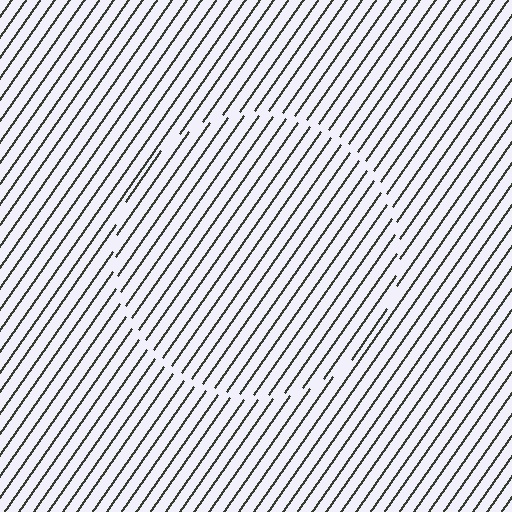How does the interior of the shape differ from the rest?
The interior of the shape contains the same grating, shifted by half a period — the contour is defined by the phase discontinuity where line-ends from the inner and outer gratings abut.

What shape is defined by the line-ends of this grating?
An illusory circle. The interior of the shape contains the same grating, shifted by half a period — the contour is defined by the phase discontinuity where line-ends from the inner and outer gratings abut.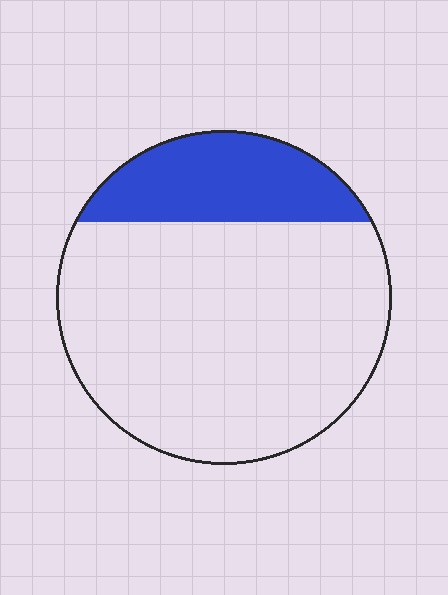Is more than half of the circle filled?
No.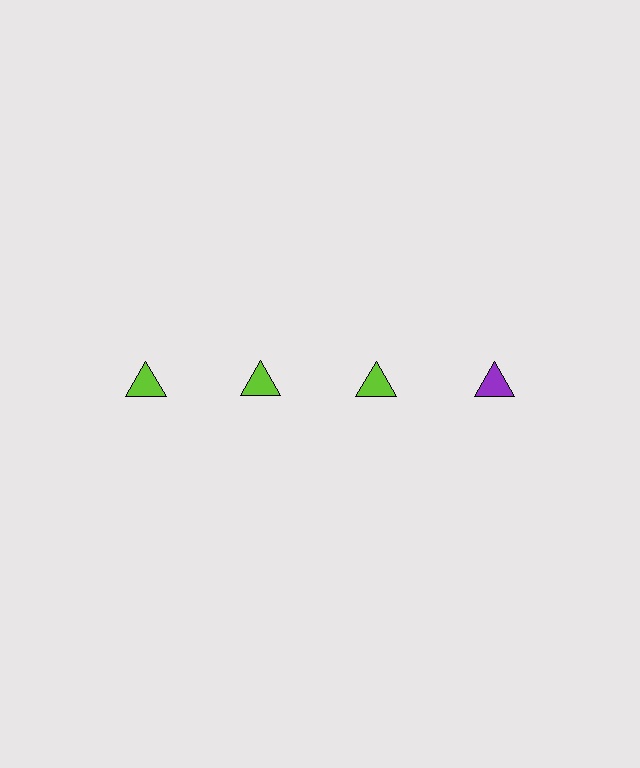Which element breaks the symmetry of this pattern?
The purple triangle in the top row, second from right column breaks the symmetry. All other shapes are lime triangles.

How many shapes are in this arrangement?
There are 4 shapes arranged in a grid pattern.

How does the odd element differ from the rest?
It has a different color: purple instead of lime.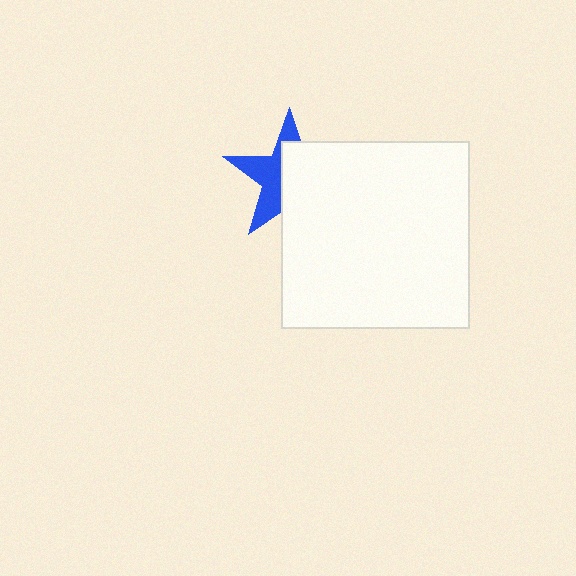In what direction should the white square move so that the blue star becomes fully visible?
The white square should move right. That is the shortest direction to clear the overlap and leave the blue star fully visible.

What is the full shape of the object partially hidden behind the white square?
The partially hidden object is a blue star.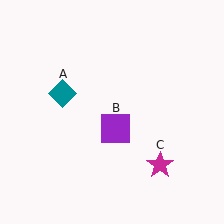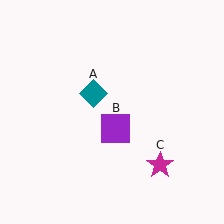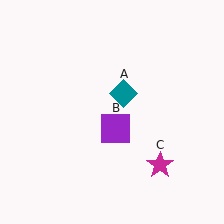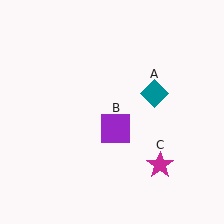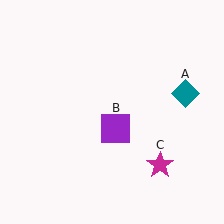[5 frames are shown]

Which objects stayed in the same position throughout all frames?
Purple square (object B) and magenta star (object C) remained stationary.